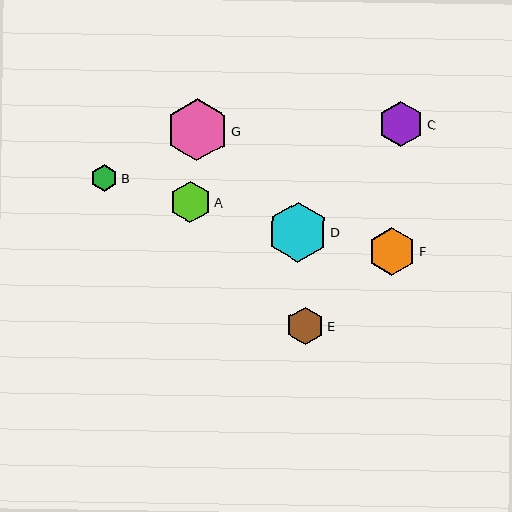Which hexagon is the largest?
Hexagon G is the largest with a size of approximately 62 pixels.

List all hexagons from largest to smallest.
From largest to smallest: G, D, F, C, A, E, B.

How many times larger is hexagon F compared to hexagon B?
Hexagon F is approximately 1.8 times the size of hexagon B.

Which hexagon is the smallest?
Hexagon B is the smallest with a size of approximately 27 pixels.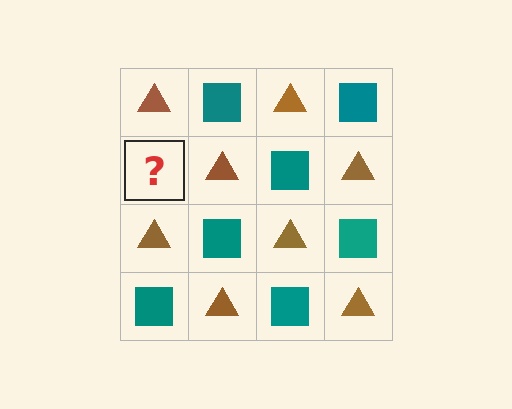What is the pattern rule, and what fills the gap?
The rule is that it alternates brown triangle and teal square in a checkerboard pattern. The gap should be filled with a teal square.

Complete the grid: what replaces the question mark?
The question mark should be replaced with a teal square.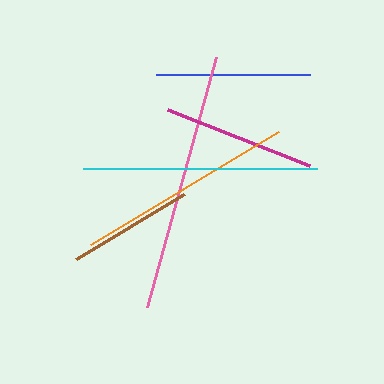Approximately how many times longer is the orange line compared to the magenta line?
The orange line is approximately 1.4 times the length of the magenta line.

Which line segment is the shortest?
The brown line is the shortest at approximately 127 pixels.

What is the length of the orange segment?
The orange segment is approximately 220 pixels long.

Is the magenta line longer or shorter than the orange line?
The orange line is longer than the magenta line.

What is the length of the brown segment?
The brown segment is approximately 127 pixels long.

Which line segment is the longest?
The pink line is the longest at approximately 259 pixels.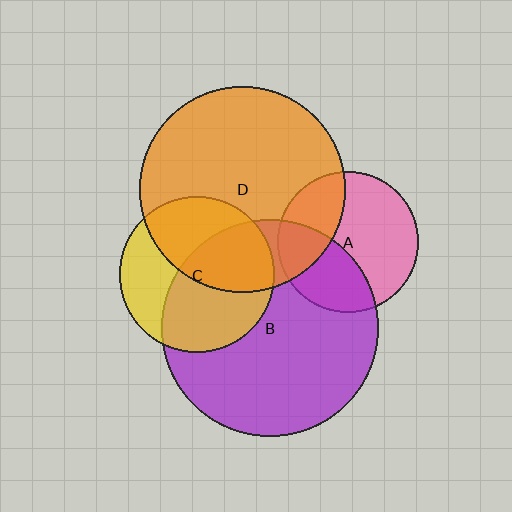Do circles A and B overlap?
Yes.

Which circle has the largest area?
Circle B (purple).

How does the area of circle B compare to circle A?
Approximately 2.4 times.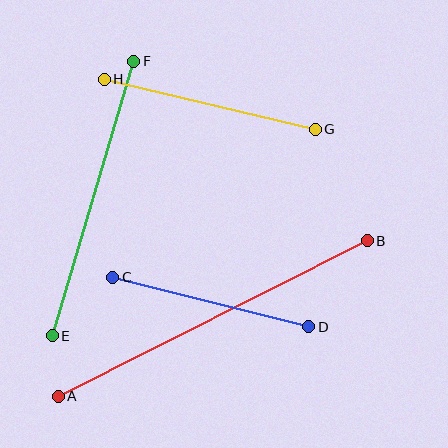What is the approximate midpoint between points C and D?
The midpoint is at approximately (211, 302) pixels.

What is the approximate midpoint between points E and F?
The midpoint is at approximately (93, 198) pixels.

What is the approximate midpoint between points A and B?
The midpoint is at approximately (213, 319) pixels.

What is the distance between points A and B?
The distance is approximately 346 pixels.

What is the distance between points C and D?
The distance is approximately 202 pixels.